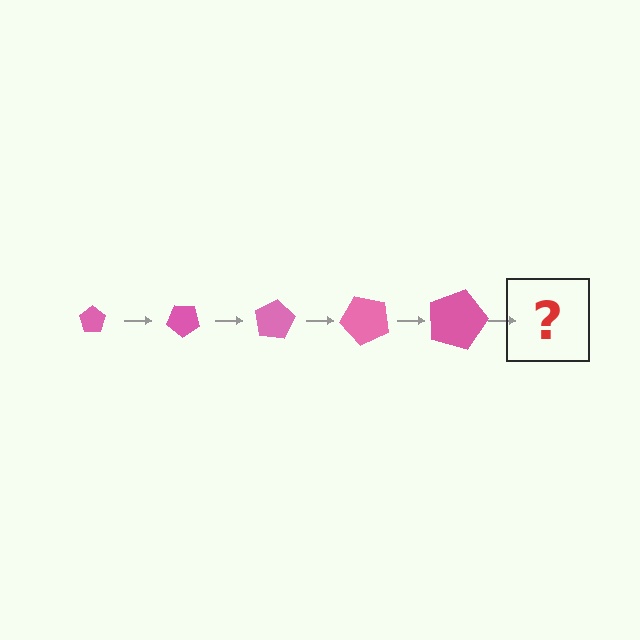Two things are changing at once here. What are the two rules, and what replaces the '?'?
The two rules are that the pentagon grows larger each step and it rotates 40 degrees each step. The '?' should be a pentagon, larger than the previous one and rotated 200 degrees from the start.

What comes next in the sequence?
The next element should be a pentagon, larger than the previous one and rotated 200 degrees from the start.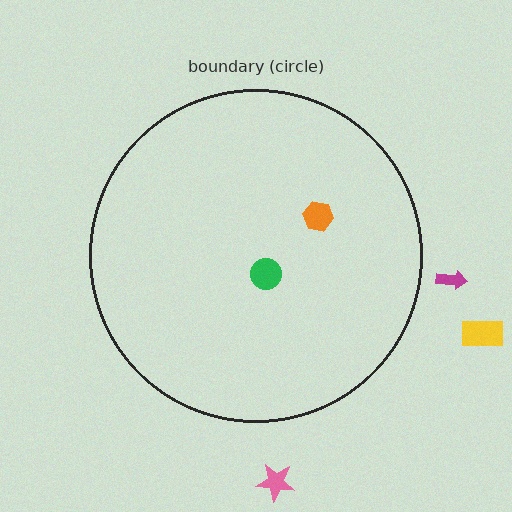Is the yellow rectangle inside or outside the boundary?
Outside.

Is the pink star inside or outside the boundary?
Outside.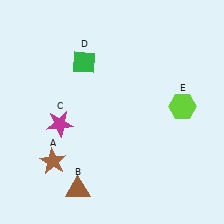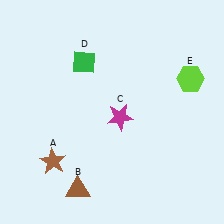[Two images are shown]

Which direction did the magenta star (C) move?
The magenta star (C) moved right.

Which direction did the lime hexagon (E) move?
The lime hexagon (E) moved up.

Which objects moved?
The objects that moved are: the magenta star (C), the lime hexagon (E).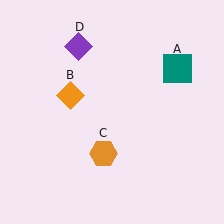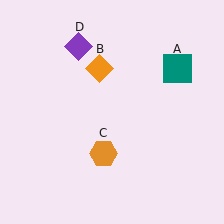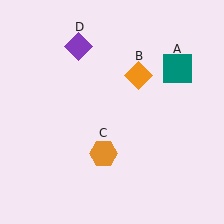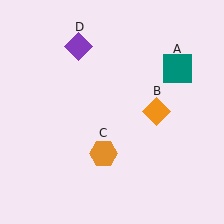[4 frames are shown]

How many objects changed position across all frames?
1 object changed position: orange diamond (object B).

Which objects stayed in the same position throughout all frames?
Teal square (object A) and orange hexagon (object C) and purple diamond (object D) remained stationary.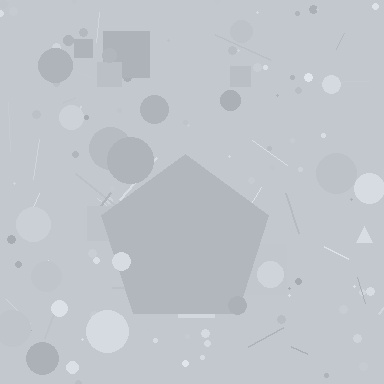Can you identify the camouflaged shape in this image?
The camouflaged shape is a pentagon.